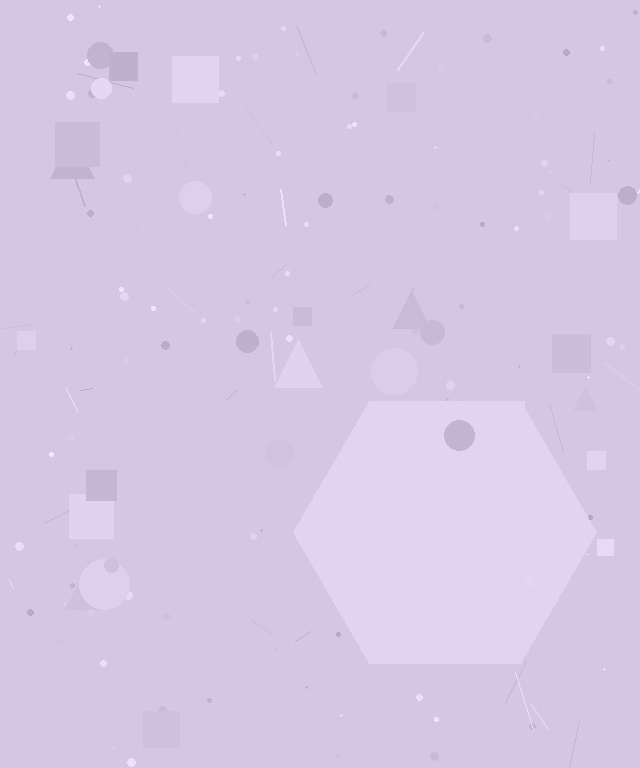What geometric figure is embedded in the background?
A hexagon is embedded in the background.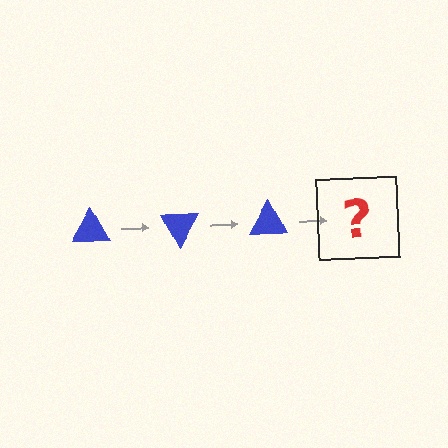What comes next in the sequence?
The next element should be a blue triangle rotated 180 degrees.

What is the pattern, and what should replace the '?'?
The pattern is that the triangle rotates 60 degrees each step. The '?' should be a blue triangle rotated 180 degrees.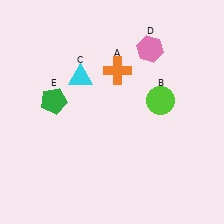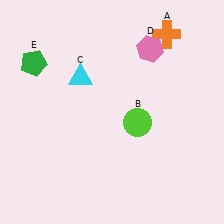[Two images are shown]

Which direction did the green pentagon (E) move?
The green pentagon (E) moved up.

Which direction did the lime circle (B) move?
The lime circle (B) moved left.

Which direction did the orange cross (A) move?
The orange cross (A) moved right.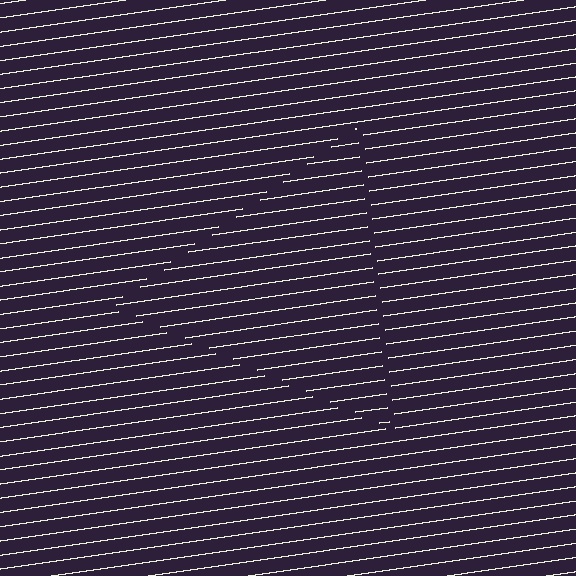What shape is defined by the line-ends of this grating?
An illusory triangle. The interior of the shape contains the same grating, shifted by half a period — the contour is defined by the phase discontinuity where line-ends from the inner and outer gratings abut.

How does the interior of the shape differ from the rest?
The interior of the shape contains the same grating, shifted by half a period — the contour is defined by the phase discontinuity where line-ends from the inner and outer gratings abut.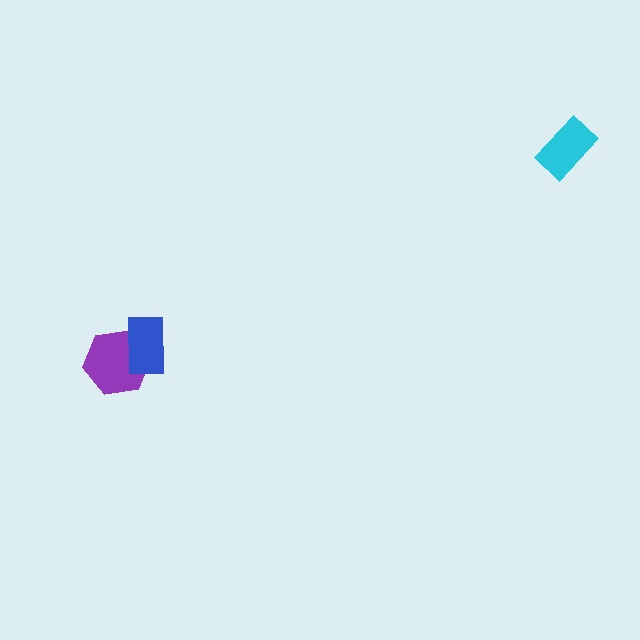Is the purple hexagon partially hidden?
Yes, it is partially covered by another shape.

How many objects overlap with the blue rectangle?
1 object overlaps with the blue rectangle.